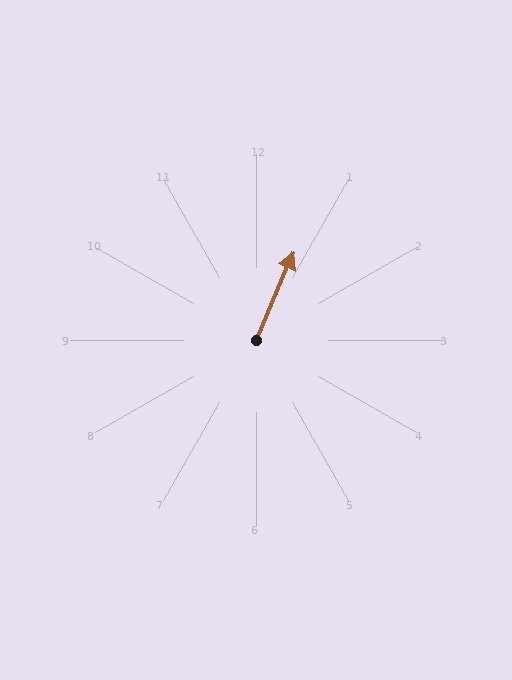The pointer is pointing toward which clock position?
Roughly 1 o'clock.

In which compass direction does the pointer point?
Northeast.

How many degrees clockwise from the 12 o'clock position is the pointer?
Approximately 23 degrees.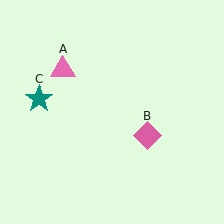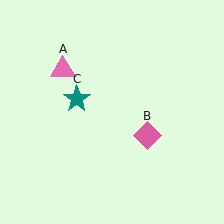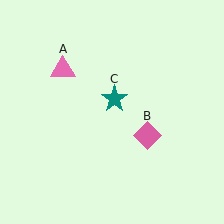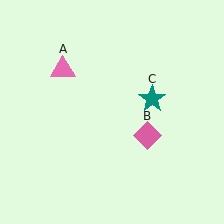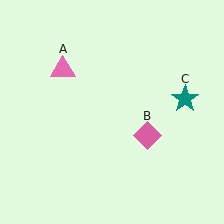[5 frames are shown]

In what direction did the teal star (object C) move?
The teal star (object C) moved right.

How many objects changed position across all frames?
1 object changed position: teal star (object C).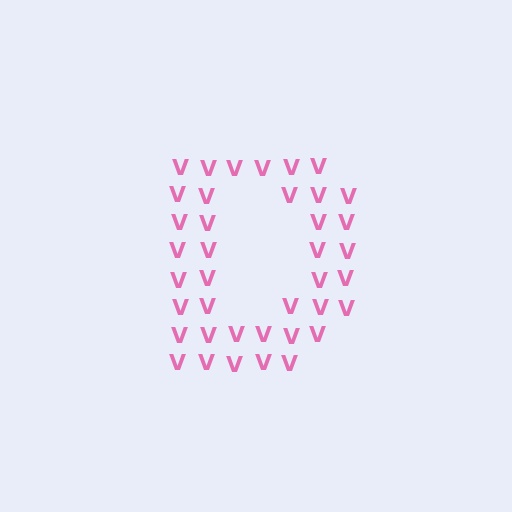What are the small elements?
The small elements are letter V's.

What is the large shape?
The large shape is the letter D.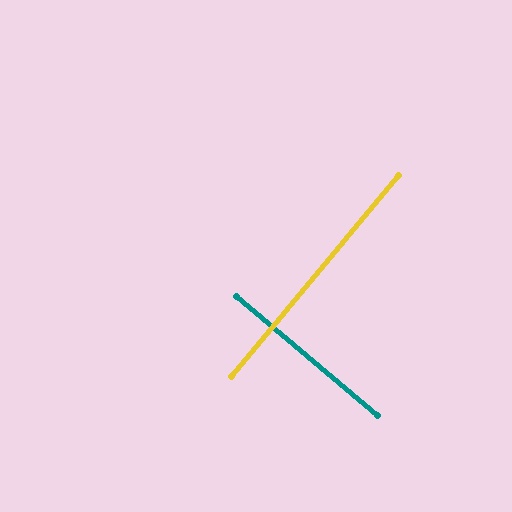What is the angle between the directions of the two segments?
Approximately 90 degrees.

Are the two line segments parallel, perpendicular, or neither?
Perpendicular — they meet at approximately 90°.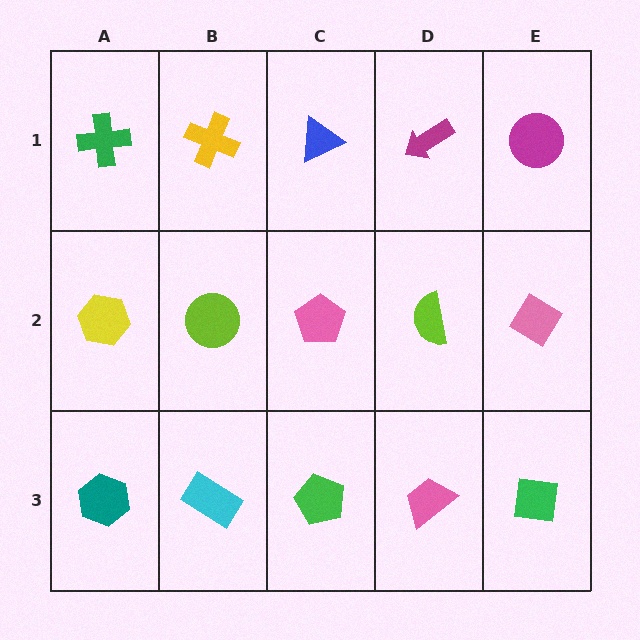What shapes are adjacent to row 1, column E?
A pink diamond (row 2, column E), a magenta arrow (row 1, column D).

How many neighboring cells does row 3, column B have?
3.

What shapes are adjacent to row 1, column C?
A pink pentagon (row 2, column C), a yellow cross (row 1, column B), a magenta arrow (row 1, column D).